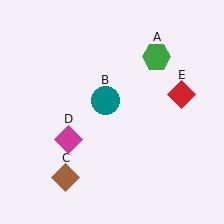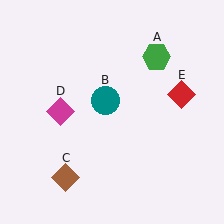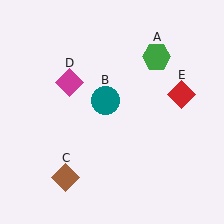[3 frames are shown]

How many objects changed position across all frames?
1 object changed position: magenta diamond (object D).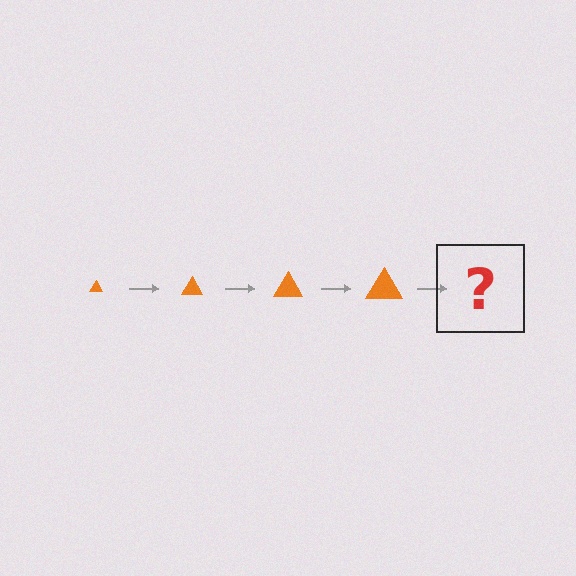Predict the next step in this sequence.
The next step is an orange triangle, larger than the previous one.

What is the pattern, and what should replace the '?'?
The pattern is that the triangle gets progressively larger each step. The '?' should be an orange triangle, larger than the previous one.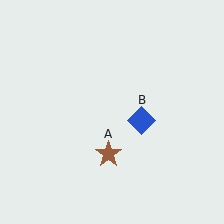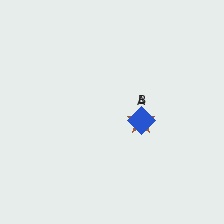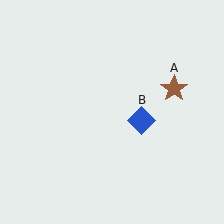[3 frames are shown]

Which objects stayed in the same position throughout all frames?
Blue diamond (object B) remained stationary.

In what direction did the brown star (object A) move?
The brown star (object A) moved up and to the right.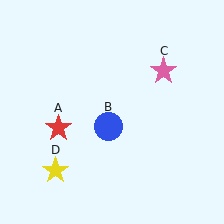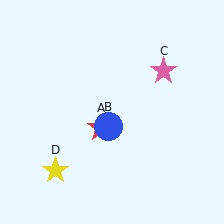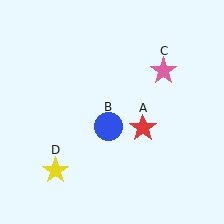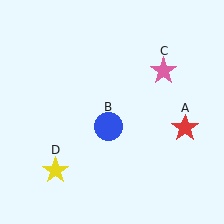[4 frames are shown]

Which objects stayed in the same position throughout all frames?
Blue circle (object B) and pink star (object C) and yellow star (object D) remained stationary.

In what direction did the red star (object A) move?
The red star (object A) moved right.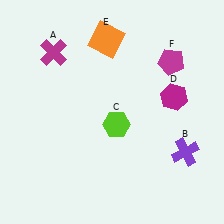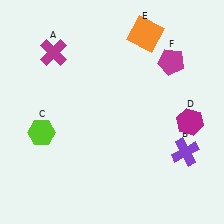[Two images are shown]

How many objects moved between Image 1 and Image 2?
3 objects moved between the two images.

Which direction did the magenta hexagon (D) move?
The magenta hexagon (D) moved down.